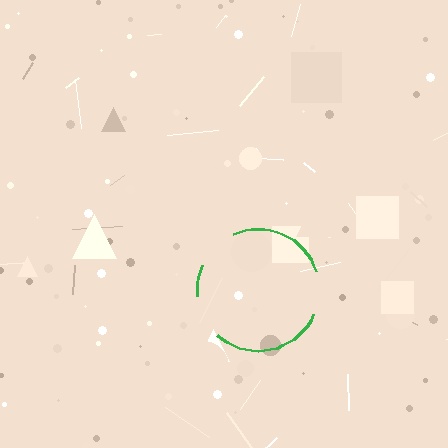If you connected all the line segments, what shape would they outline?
They would outline a circle.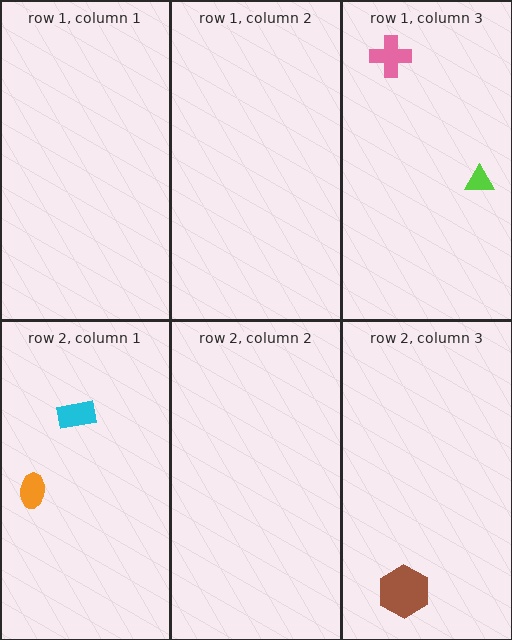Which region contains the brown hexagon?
The row 2, column 3 region.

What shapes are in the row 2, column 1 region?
The cyan rectangle, the orange ellipse.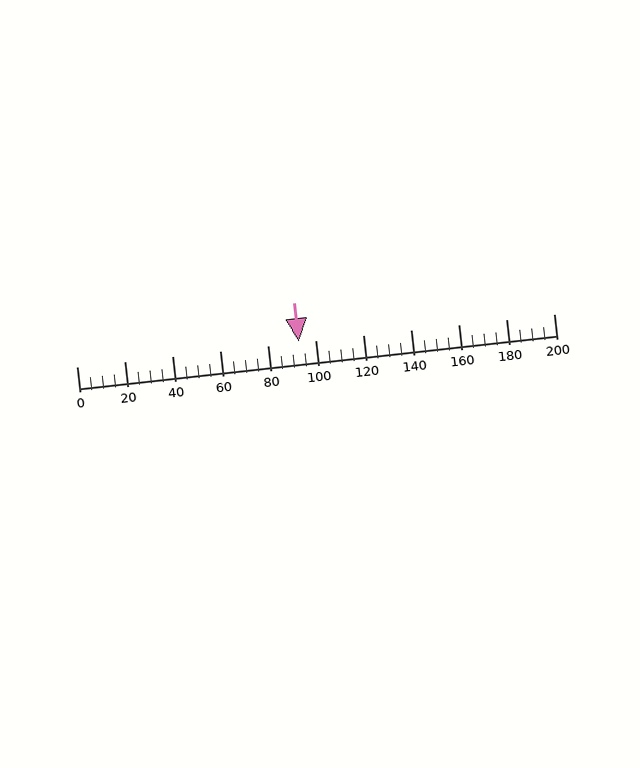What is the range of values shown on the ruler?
The ruler shows values from 0 to 200.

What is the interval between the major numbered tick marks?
The major tick marks are spaced 20 units apart.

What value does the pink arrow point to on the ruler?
The pink arrow points to approximately 93.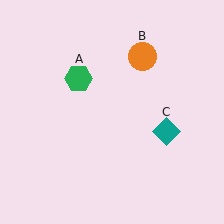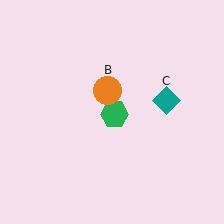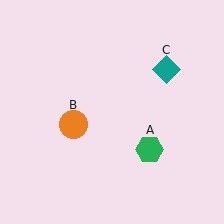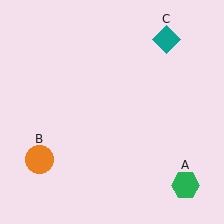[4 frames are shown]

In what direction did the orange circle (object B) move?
The orange circle (object B) moved down and to the left.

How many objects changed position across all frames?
3 objects changed position: green hexagon (object A), orange circle (object B), teal diamond (object C).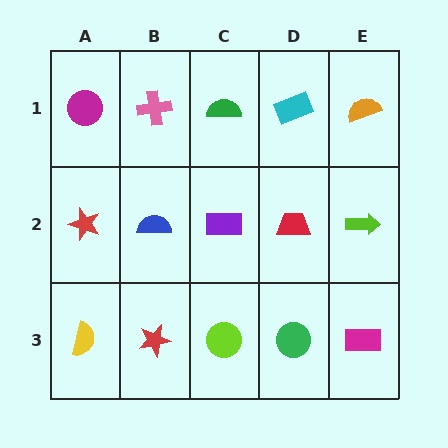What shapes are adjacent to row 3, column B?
A blue semicircle (row 2, column B), a yellow semicircle (row 3, column A), a lime circle (row 3, column C).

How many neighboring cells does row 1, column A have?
2.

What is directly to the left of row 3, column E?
A green circle.